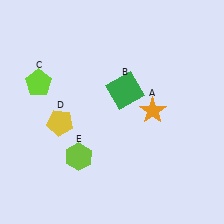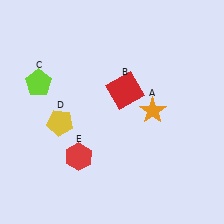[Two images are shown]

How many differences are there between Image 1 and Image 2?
There are 2 differences between the two images.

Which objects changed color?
B changed from green to red. E changed from lime to red.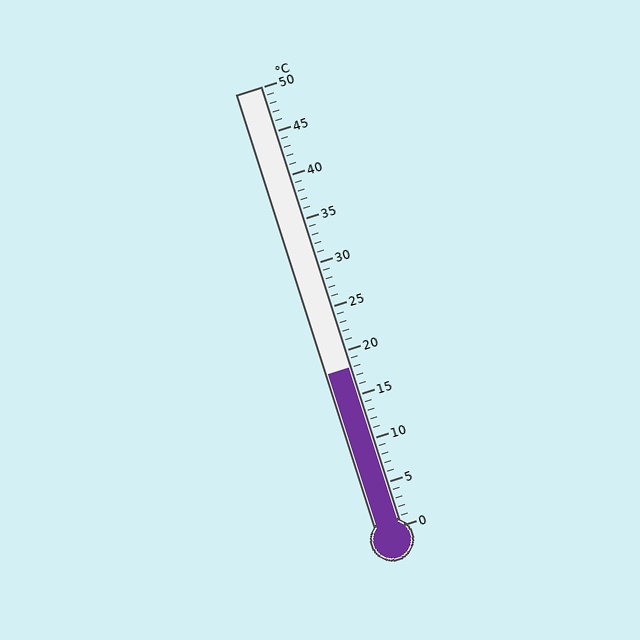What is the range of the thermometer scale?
The thermometer scale ranges from 0°C to 50°C.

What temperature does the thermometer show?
The thermometer shows approximately 18°C.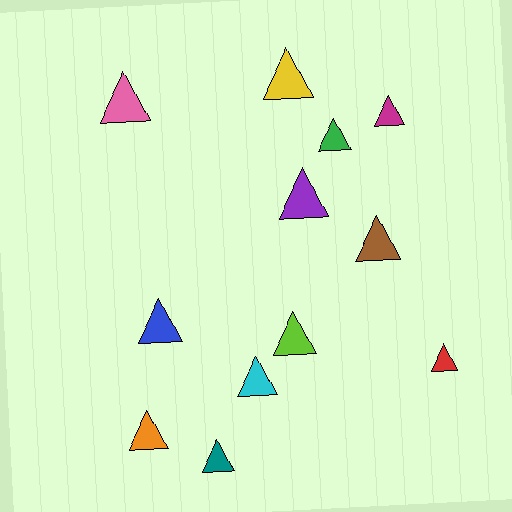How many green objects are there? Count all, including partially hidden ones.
There is 1 green object.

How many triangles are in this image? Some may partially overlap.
There are 12 triangles.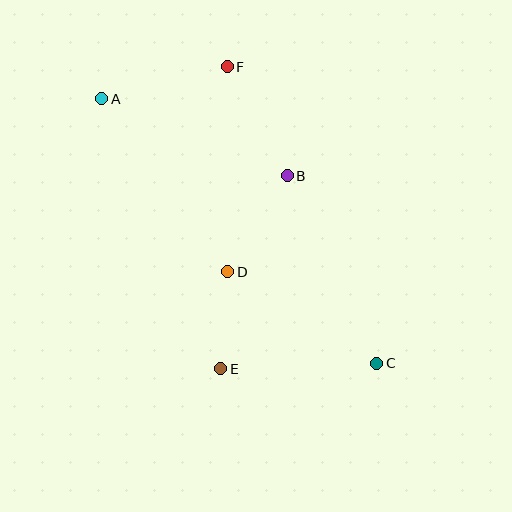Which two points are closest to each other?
Points D and E are closest to each other.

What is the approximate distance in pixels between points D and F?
The distance between D and F is approximately 205 pixels.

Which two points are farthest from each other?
Points A and C are farthest from each other.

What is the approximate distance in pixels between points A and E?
The distance between A and E is approximately 295 pixels.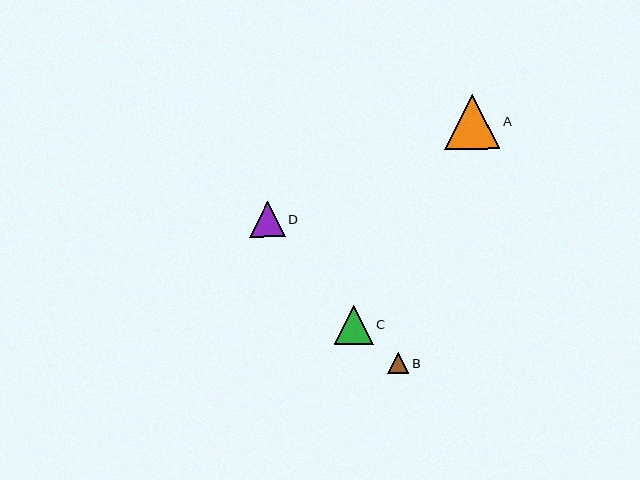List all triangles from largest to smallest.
From largest to smallest: A, C, D, B.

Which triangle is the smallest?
Triangle B is the smallest with a size of approximately 21 pixels.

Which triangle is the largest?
Triangle A is the largest with a size of approximately 55 pixels.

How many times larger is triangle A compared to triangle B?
Triangle A is approximately 2.6 times the size of triangle B.